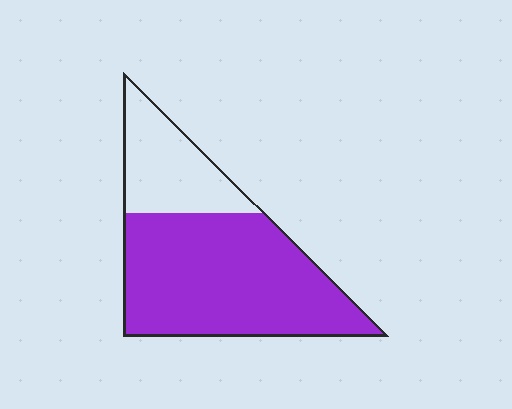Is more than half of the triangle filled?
Yes.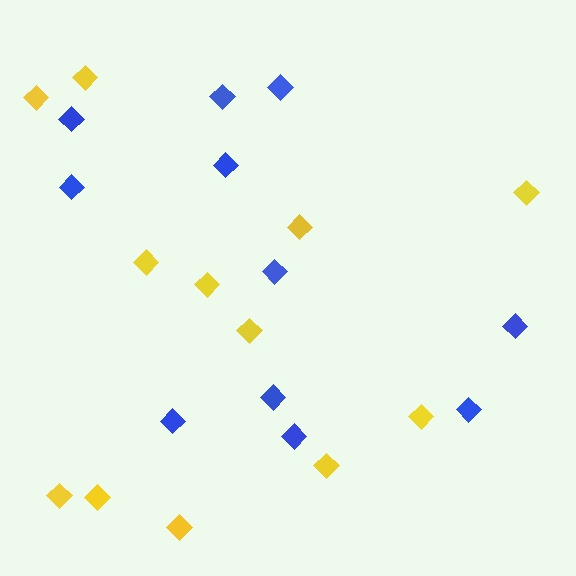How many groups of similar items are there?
There are 2 groups: one group of yellow diamonds (12) and one group of blue diamonds (11).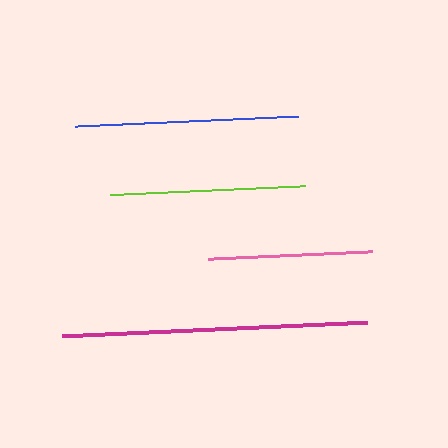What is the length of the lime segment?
The lime segment is approximately 196 pixels long.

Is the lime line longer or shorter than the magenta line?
The magenta line is longer than the lime line.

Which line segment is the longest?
The magenta line is the longest at approximately 305 pixels.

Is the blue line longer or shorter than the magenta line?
The magenta line is longer than the blue line.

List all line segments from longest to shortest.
From longest to shortest: magenta, blue, lime, pink.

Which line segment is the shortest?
The pink line is the shortest at approximately 165 pixels.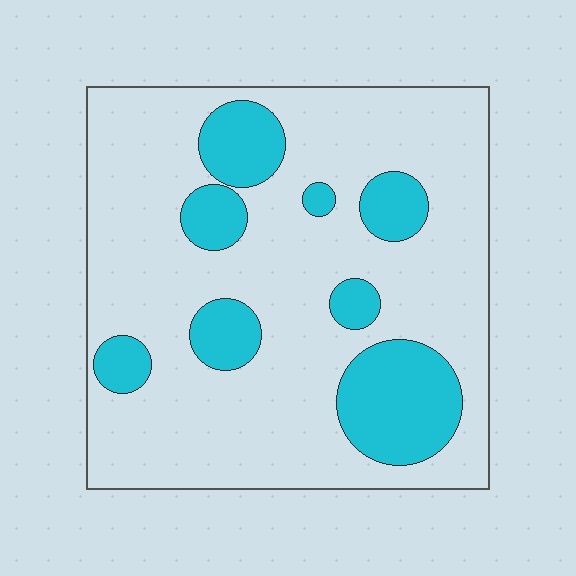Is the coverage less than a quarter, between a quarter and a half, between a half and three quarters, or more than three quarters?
Less than a quarter.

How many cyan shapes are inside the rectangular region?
8.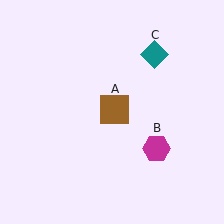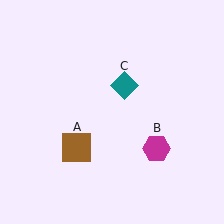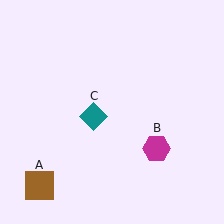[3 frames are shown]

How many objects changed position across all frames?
2 objects changed position: brown square (object A), teal diamond (object C).